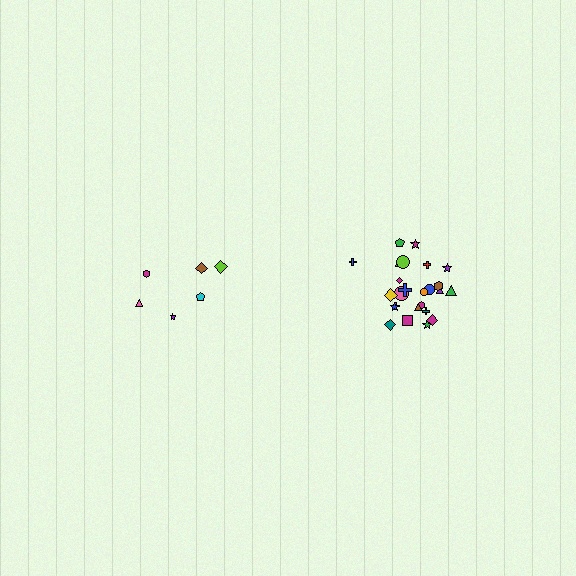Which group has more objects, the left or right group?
The right group.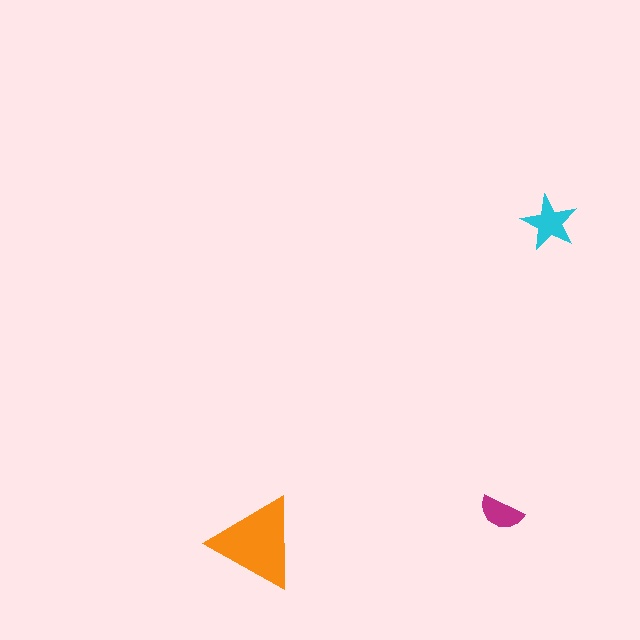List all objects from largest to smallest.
The orange triangle, the cyan star, the magenta semicircle.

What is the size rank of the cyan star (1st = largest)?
2nd.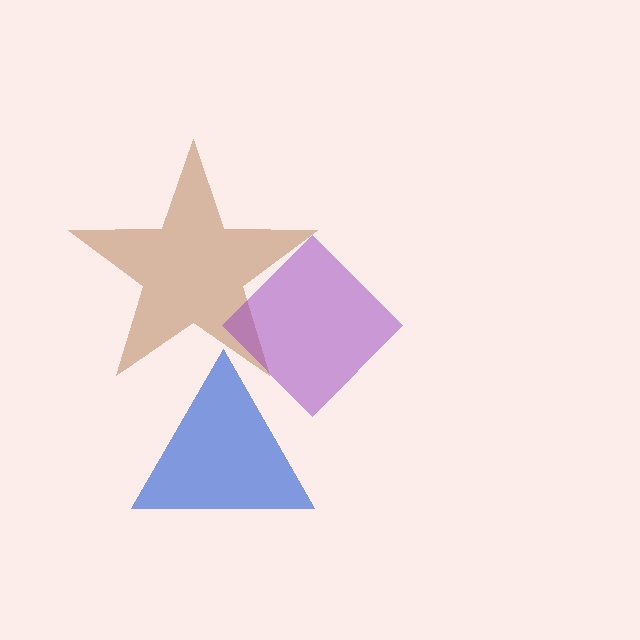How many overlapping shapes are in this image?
There are 3 overlapping shapes in the image.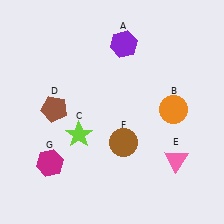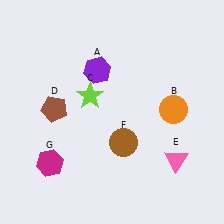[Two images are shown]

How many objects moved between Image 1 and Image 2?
2 objects moved between the two images.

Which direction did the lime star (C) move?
The lime star (C) moved up.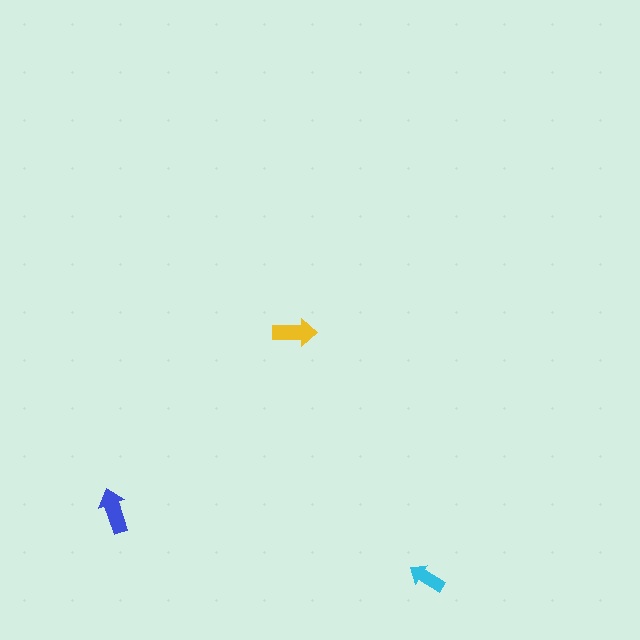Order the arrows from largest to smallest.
the blue one, the yellow one, the cyan one.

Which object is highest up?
The yellow arrow is topmost.